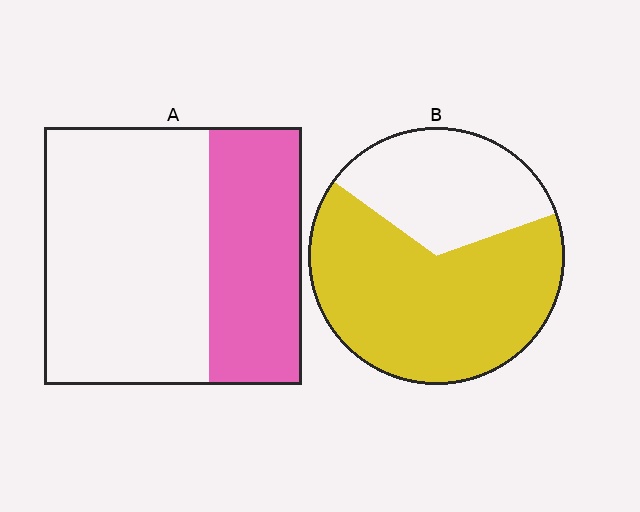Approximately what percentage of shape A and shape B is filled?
A is approximately 35% and B is approximately 65%.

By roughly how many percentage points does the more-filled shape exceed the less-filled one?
By roughly 30 percentage points (B over A).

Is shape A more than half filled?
No.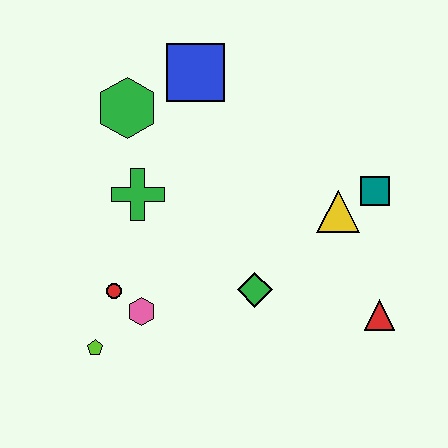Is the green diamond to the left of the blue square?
No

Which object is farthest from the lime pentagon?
The teal square is farthest from the lime pentagon.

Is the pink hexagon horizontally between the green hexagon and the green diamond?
Yes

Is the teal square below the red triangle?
No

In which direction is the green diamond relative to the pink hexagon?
The green diamond is to the right of the pink hexagon.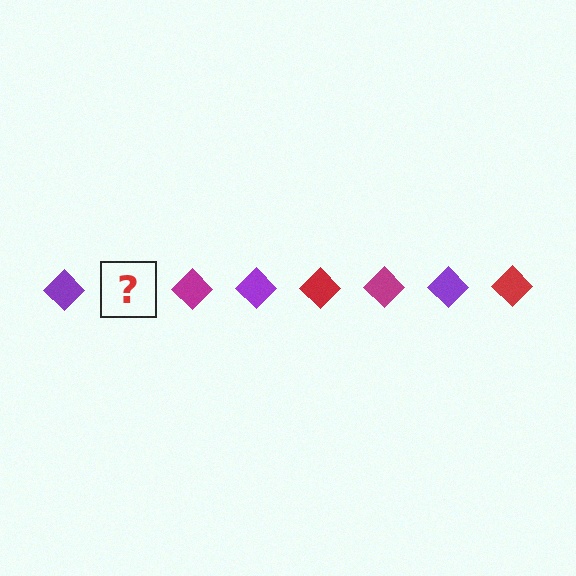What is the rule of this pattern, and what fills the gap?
The rule is that the pattern cycles through purple, red, magenta diamonds. The gap should be filled with a red diamond.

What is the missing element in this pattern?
The missing element is a red diamond.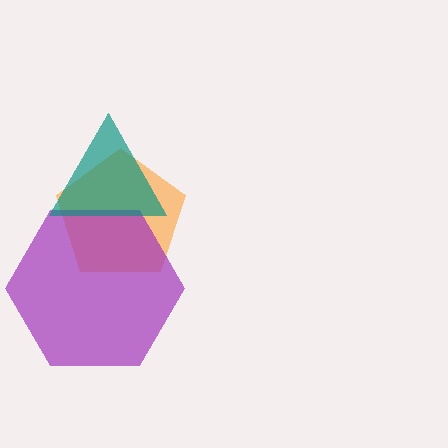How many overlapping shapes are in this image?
There are 3 overlapping shapes in the image.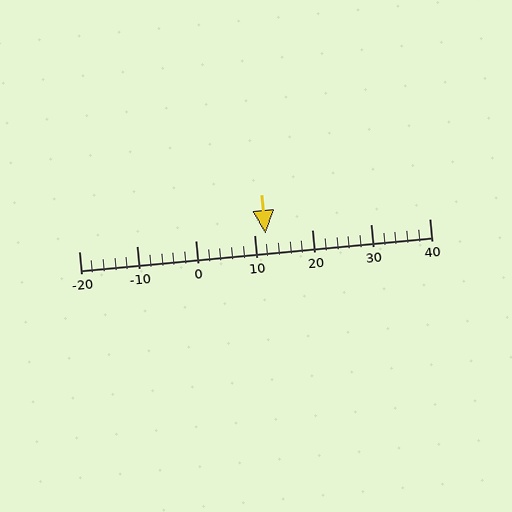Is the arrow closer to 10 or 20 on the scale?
The arrow is closer to 10.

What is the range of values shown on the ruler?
The ruler shows values from -20 to 40.